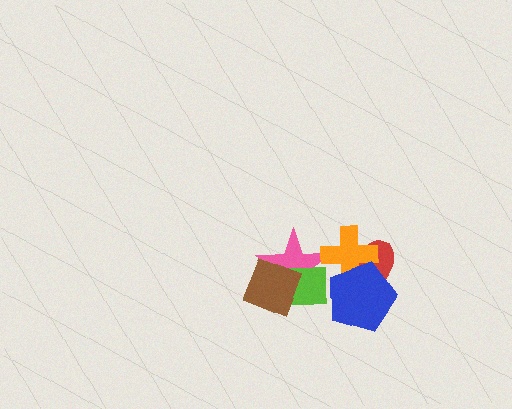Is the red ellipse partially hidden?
Yes, it is partially covered by another shape.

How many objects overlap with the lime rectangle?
2 objects overlap with the lime rectangle.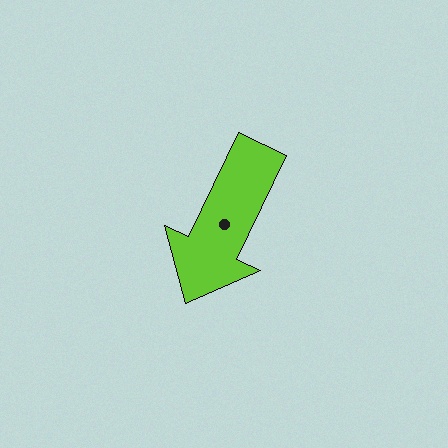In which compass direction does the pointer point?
Southwest.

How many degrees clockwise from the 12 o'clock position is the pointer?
Approximately 205 degrees.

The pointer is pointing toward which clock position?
Roughly 7 o'clock.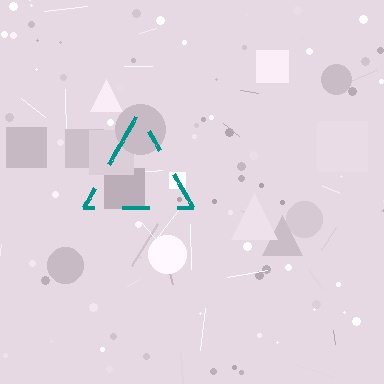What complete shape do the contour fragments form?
The contour fragments form a triangle.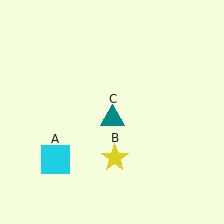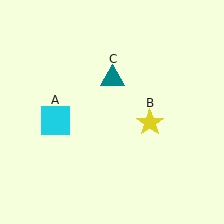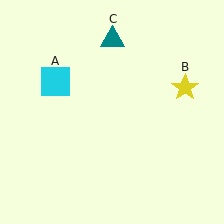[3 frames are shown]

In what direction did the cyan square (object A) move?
The cyan square (object A) moved up.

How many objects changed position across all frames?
3 objects changed position: cyan square (object A), yellow star (object B), teal triangle (object C).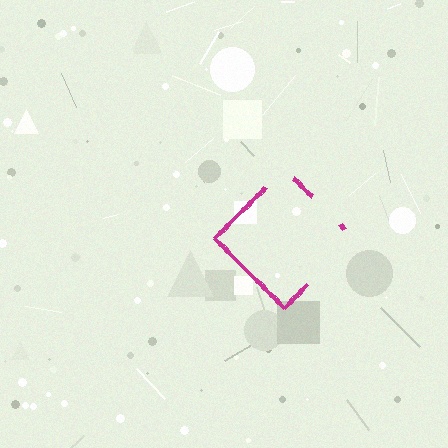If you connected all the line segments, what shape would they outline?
They would outline a diamond.